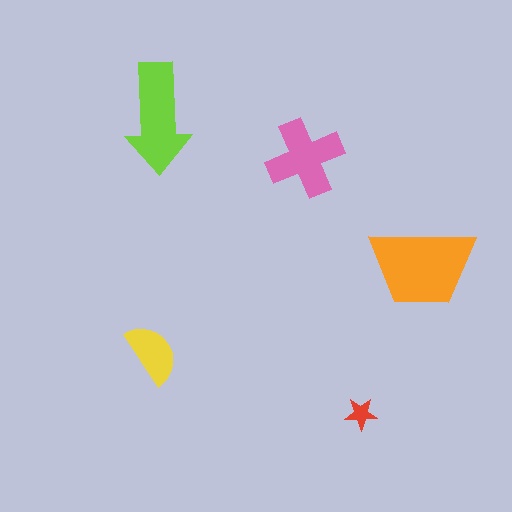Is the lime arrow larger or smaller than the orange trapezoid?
Smaller.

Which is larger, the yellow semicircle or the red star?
The yellow semicircle.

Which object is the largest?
The orange trapezoid.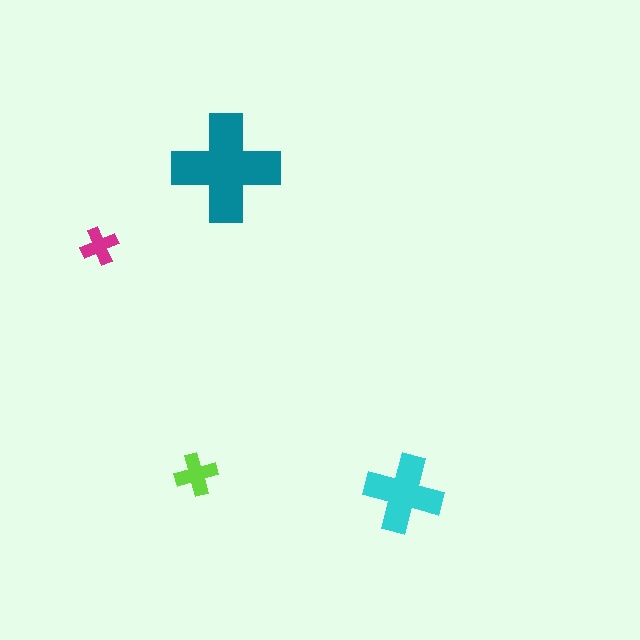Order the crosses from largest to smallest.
the teal one, the cyan one, the lime one, the magenta one.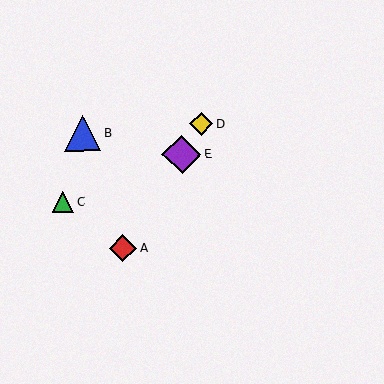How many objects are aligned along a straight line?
3 objects (A, D, E) are aligned along a straight line.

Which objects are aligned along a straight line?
Objects A, D, E are aligned along a straight line.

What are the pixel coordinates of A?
Object A is at (123, 248).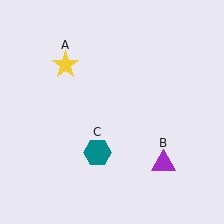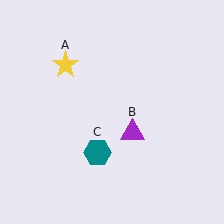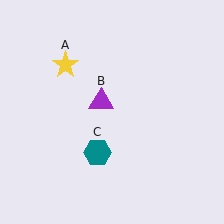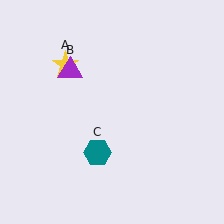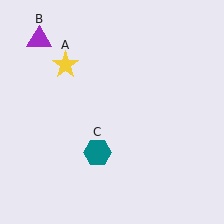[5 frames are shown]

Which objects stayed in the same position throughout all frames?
Yellow star (object A) and teal hexagon (object C) remained stationary.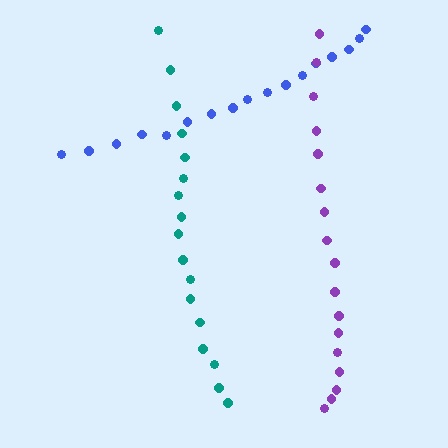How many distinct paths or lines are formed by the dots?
There are 3 distinct paths.